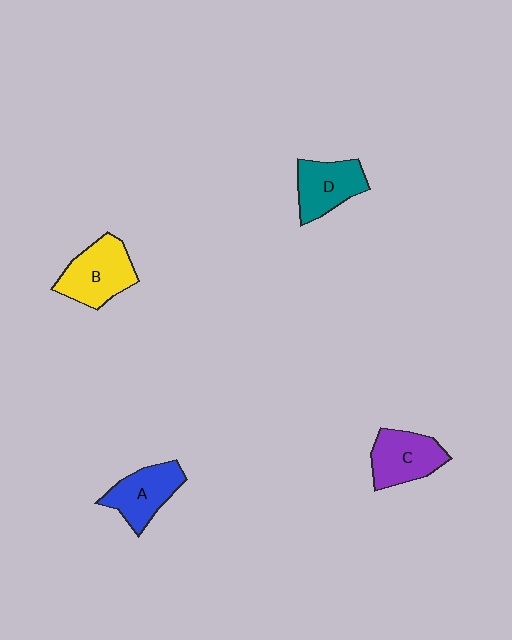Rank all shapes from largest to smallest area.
From largest to smallest: B (yellow), C (purple), A (blue), D (teal).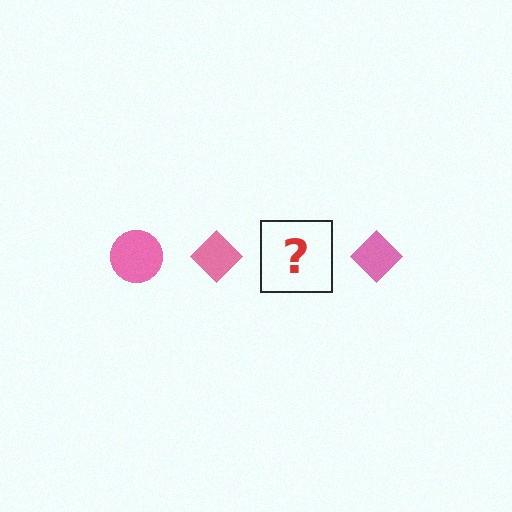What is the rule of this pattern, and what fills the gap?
The rule is that the pattern cycles through circle, diamond shapes in pink. The gap should be filled with a pink circle.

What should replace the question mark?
The question mark should be replaced with a pink circle.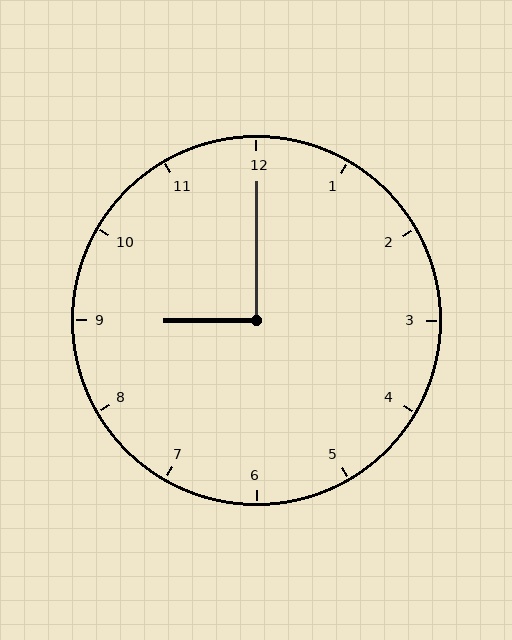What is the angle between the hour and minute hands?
Approximately 90 degrees.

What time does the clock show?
9:00.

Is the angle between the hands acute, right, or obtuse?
It is right.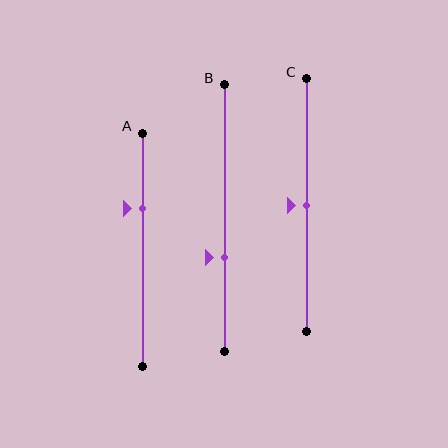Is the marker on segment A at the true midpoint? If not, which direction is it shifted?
No, the marker on segment A is shifted upward by about 18% of the segment length.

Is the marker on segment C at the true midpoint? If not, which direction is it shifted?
Yes, the marker on segment C is at the true midpoint.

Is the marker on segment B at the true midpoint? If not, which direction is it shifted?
No, the marker on segment B is shifted downward by about 15% of the segment length.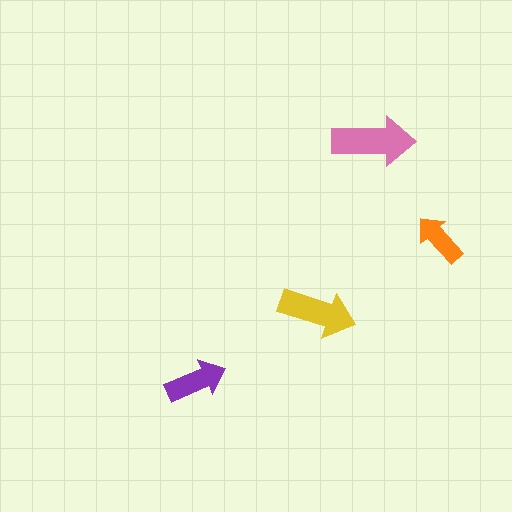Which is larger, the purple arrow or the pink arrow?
The pink one.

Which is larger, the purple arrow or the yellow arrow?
The yellow one.